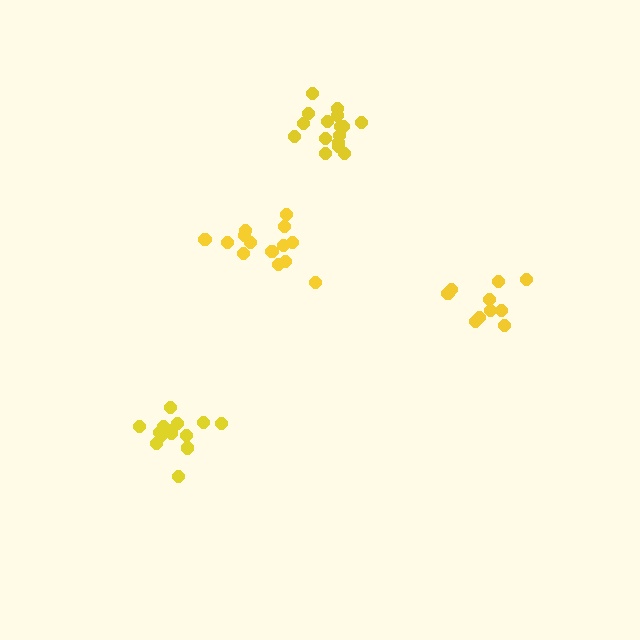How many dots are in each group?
Group 1: 10 dots, Group 2: 16 dots, Group 3: 14 dots, Group 4: 15 dots (55 total).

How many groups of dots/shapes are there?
There are 4 groups.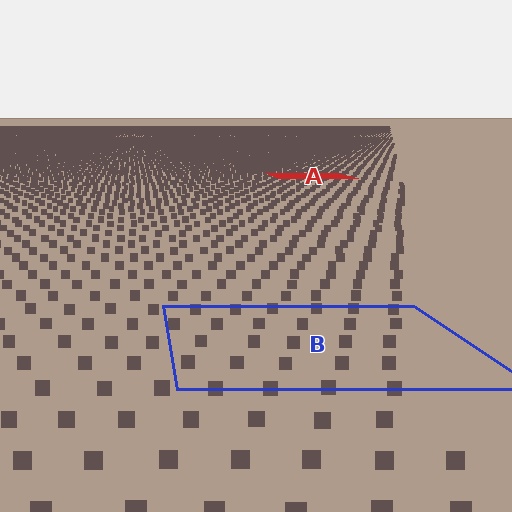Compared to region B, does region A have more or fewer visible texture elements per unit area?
Region A has more texture elements per unit area — they are packed more densely because it is farther away.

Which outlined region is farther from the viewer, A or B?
Region A is farther from the viewer — the texture elements inside it appear smaller and more densely packed.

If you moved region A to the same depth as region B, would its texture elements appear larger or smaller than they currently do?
They would appear larger. At a closer depth, the same texture elements are projected at a bigger on-screen size.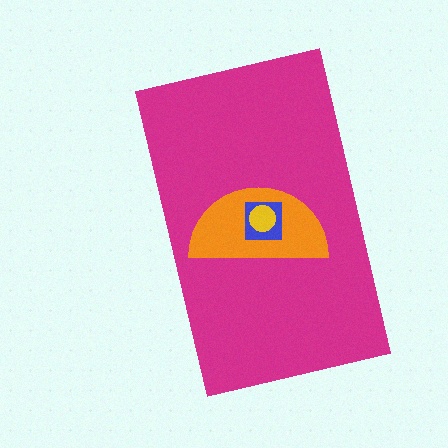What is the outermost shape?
The magenta rectangle.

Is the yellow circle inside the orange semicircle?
Yes.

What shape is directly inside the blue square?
The yellow circle.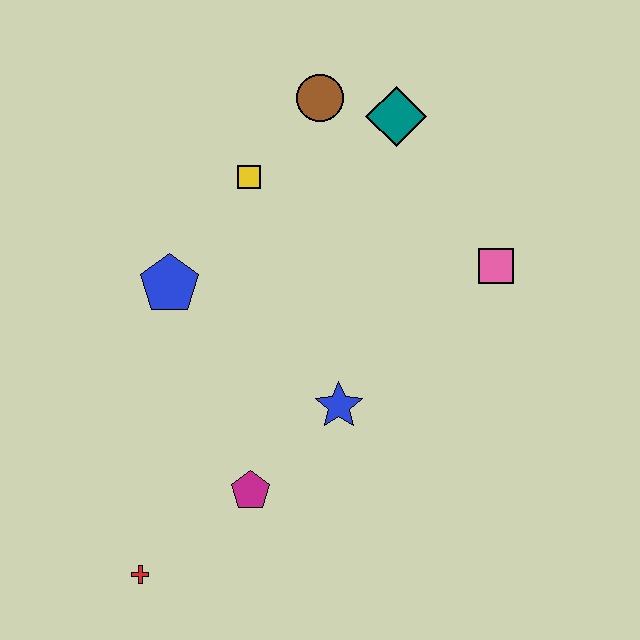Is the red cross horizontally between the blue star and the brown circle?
No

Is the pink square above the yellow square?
No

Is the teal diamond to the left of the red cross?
No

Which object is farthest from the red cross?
The teal diamond is farthest from the red cross.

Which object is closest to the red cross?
The magenta pentagon is closest to the red cross.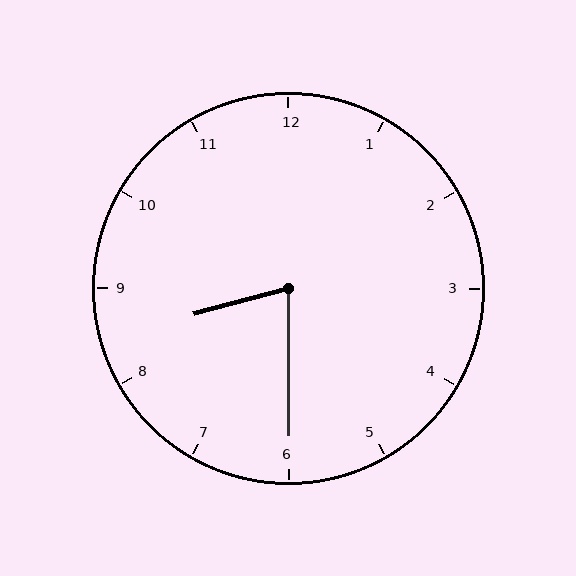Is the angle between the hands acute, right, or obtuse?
It is acute.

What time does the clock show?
8:30.